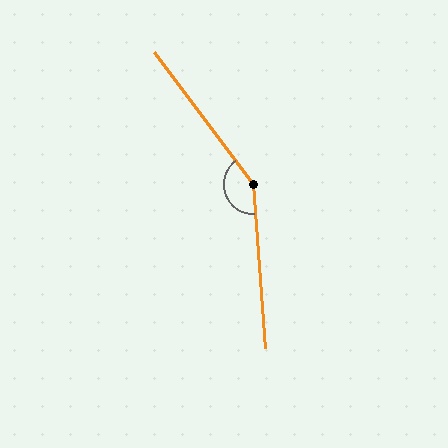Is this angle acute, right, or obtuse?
It is obtuse.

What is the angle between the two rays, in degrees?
Approximately 148 degrees.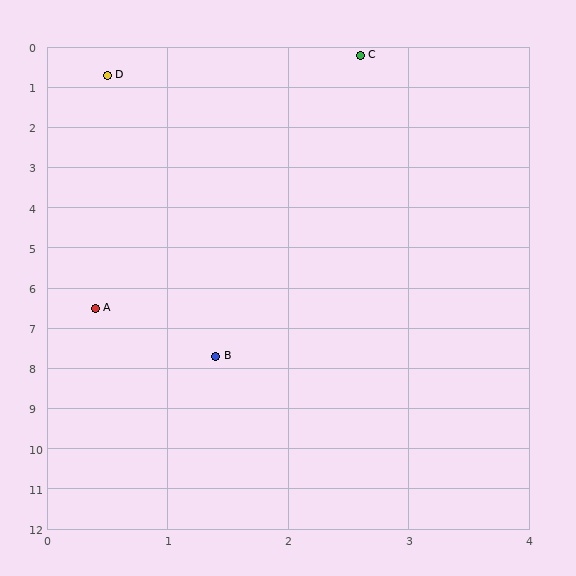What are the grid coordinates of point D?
Point D is at approximately (0.5, 0.7).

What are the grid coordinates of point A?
Point A is at approximately (0.4, 6.5).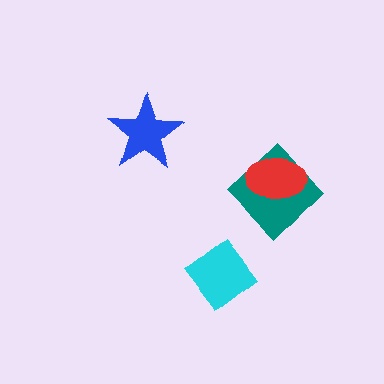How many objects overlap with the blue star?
0 objects overlap with the blue star.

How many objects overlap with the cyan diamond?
0 objects overlap with the cyan diamond.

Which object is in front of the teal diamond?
The red ellipse is in front of the teal diamond.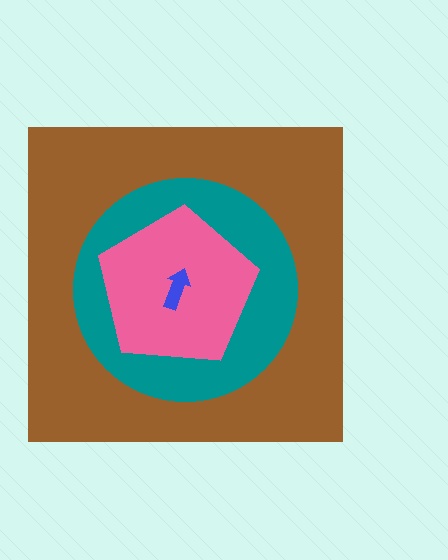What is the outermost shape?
The brown square.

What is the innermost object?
The blue arrow.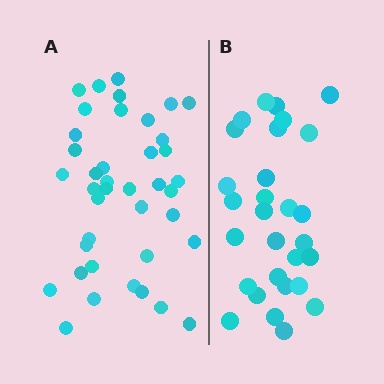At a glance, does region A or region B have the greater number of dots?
Region A (the left region) has more dots.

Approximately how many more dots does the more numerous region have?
Region A has roughly 12 or so more dots than region B.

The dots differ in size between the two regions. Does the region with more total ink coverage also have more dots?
No. Region B has more total ink coverage because its dots are larger, but region A actually contains more individual dots. Total area can be misleading — the number of items is what matters here.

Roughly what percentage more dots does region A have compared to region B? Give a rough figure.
About 40% more.